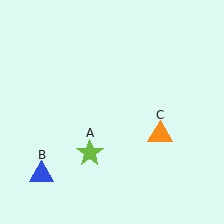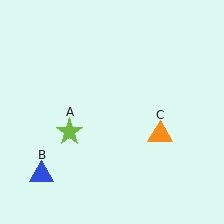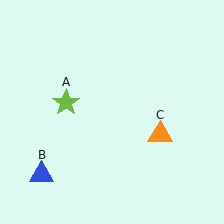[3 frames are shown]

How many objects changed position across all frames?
1 object changed position: lime star (object A).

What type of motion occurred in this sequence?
The lime star (object A) rotated clockwise around the center of the scene.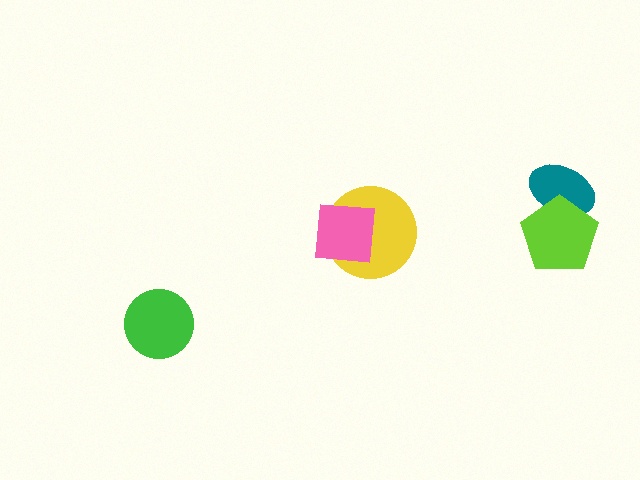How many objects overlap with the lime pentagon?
1 object overlaps with the lime pentagon.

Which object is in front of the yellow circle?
The pink square is in front of the yellow circle.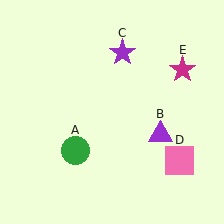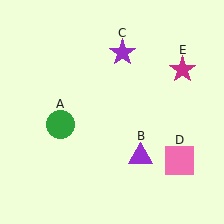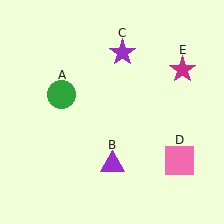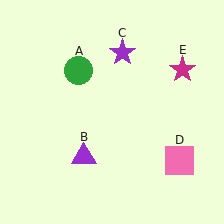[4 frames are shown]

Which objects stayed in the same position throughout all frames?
Purple star (object C) and pink square (object D) and magenta star (object E) remained stationary.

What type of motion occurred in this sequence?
The green circle (object A), purple triangle (object B) rotated clockwise around the center of the scene.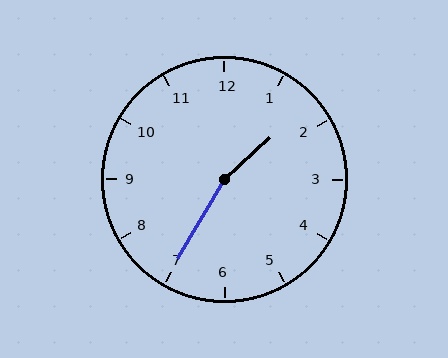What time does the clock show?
1:35.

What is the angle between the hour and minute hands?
Approximately 162 degrees.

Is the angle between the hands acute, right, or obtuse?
It is obtuse.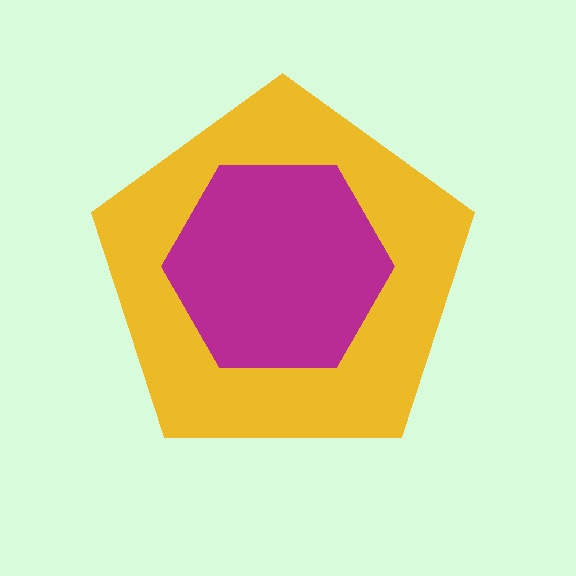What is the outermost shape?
The yellow pentagon.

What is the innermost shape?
The magenta hexagon.